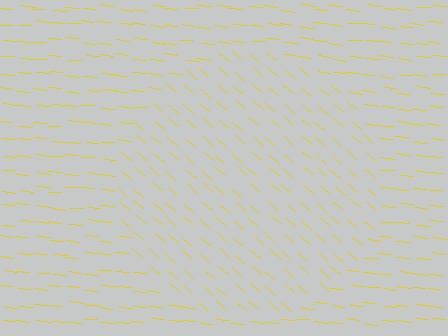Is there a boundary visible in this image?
Yes, there is a texture boundary formed by a change in line orientation.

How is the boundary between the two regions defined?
The boundary is defined purely by a change in line orientation (approximately 36 degrees difference). All lines are the same color and thickness.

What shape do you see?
I see a circle.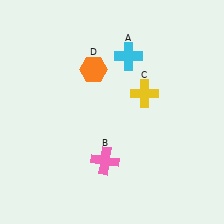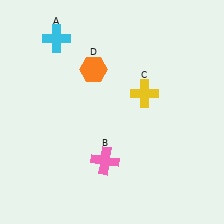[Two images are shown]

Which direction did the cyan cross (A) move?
The cyan cross (A) moved left.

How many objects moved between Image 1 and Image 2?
1 object moved between the two images.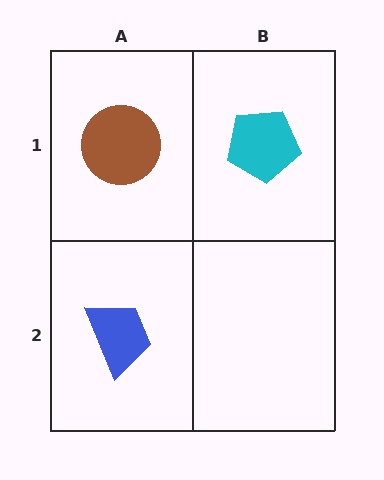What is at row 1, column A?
A brown circle.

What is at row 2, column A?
A blue trapezoid.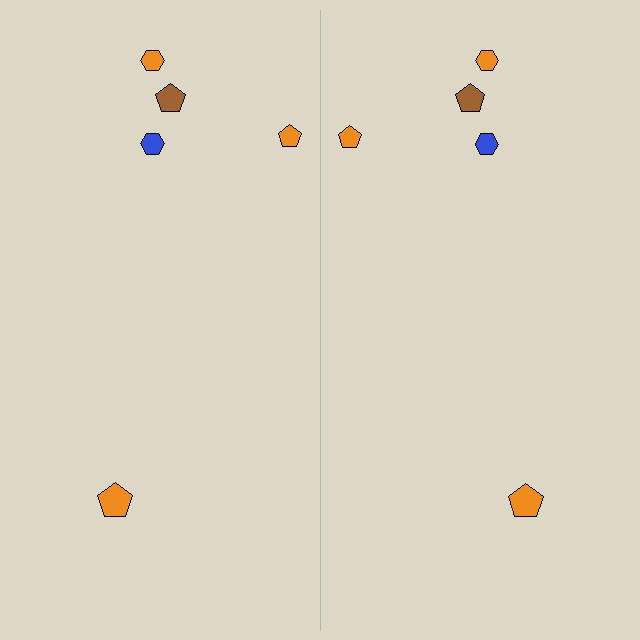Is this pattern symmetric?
Yes, this pattern has bilateral (reflection) symmetry.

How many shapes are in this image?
There are 10 shapes in this image.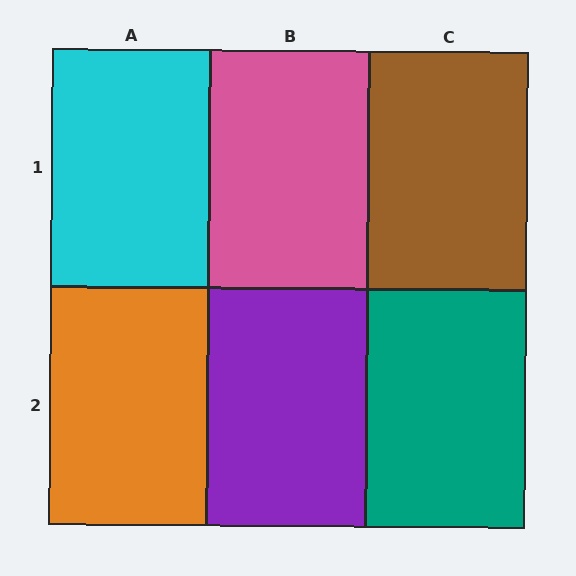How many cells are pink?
1 cell is pink.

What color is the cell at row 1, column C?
Brown.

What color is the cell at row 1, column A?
Cyan.